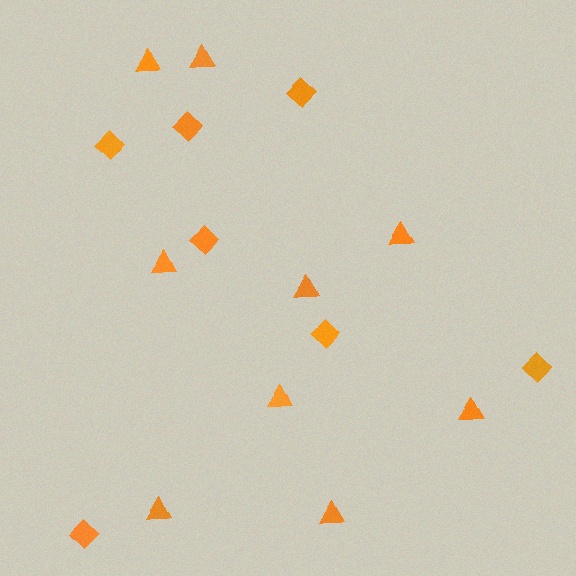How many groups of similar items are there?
There are 2 groups: one group of diamonds (7) and one group of triangles (9).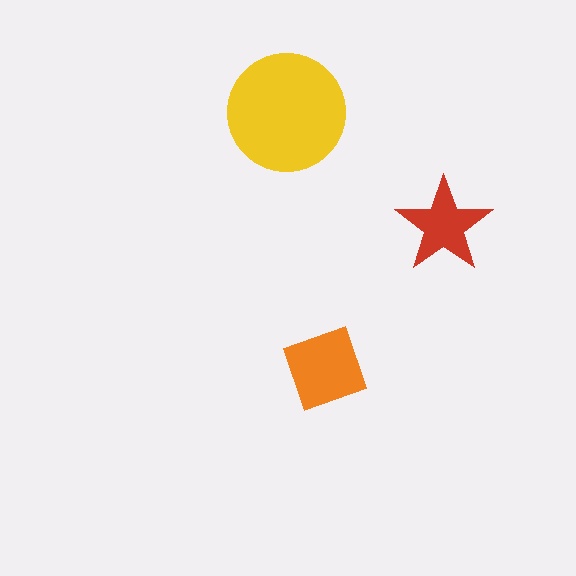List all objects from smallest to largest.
The red star, the orange diamond, the yellow circle.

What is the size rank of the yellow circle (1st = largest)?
1st.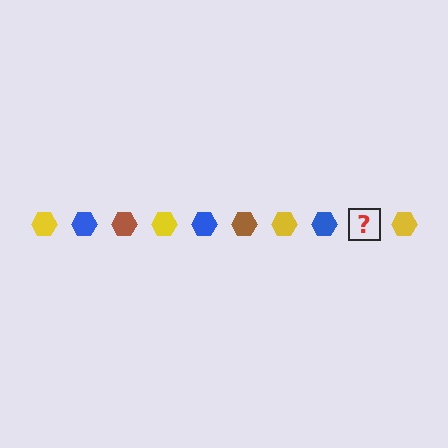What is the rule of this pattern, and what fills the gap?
The rule is that the pattern cycles through yellow, blue, brown hexagons. The gap should be filled with a brown hexagon.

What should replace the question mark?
The question mark should be replaced with a brown hexagon.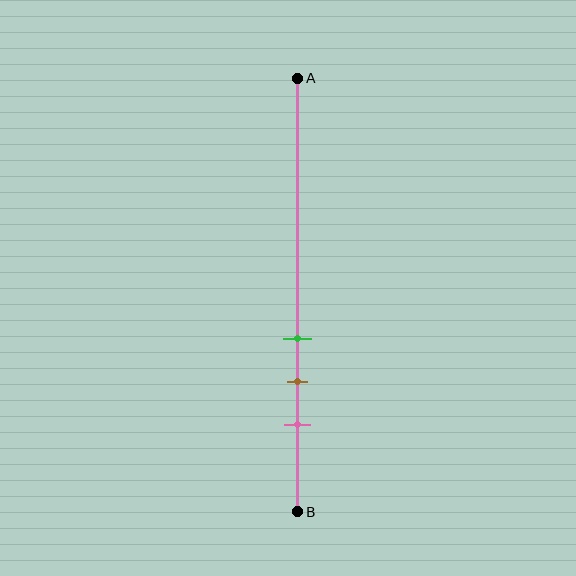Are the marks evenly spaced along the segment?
Yes, the marks are approximately evenly spaced.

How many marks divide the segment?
There are 3 marks dividing the segment.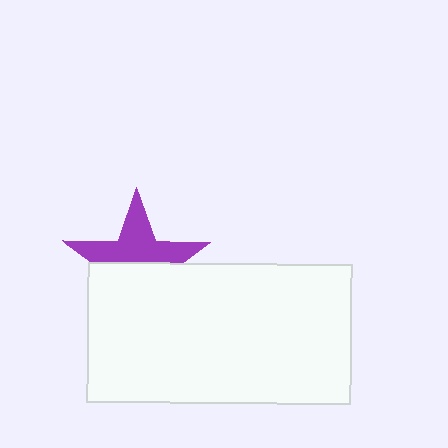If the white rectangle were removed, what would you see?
You would see the complete purple star.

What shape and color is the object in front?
The object in front is a white rectangle.